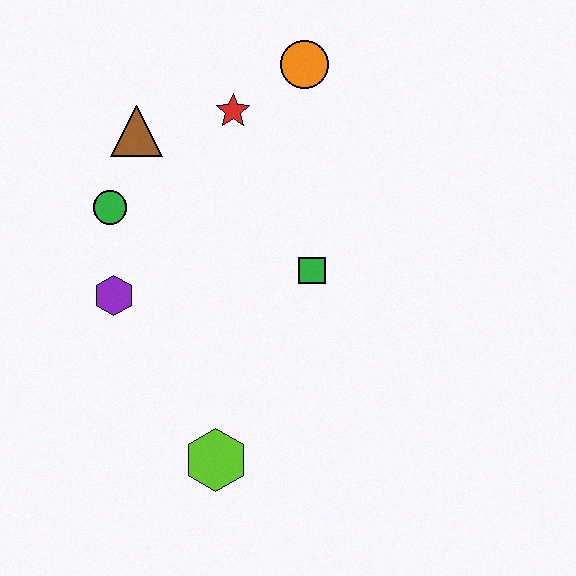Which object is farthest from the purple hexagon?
The orange circle is farthest from the purple hexagon.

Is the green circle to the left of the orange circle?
Yes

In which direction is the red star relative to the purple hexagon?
The red star is above the purple hexagon.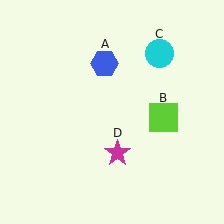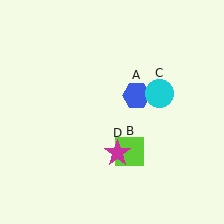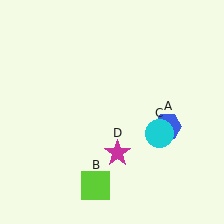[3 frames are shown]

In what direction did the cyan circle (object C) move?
The cyan circle (object C) moved down.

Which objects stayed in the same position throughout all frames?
Magenta star (object D) remained stationary.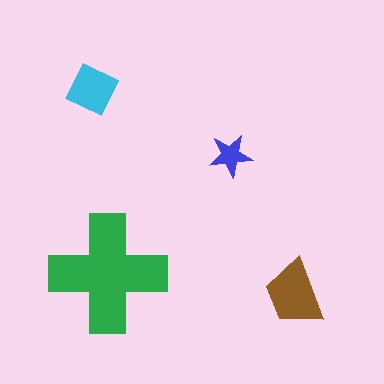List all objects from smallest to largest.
The blue star, the cyan square, the brown trapezoid, the green cross.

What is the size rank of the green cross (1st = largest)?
1st.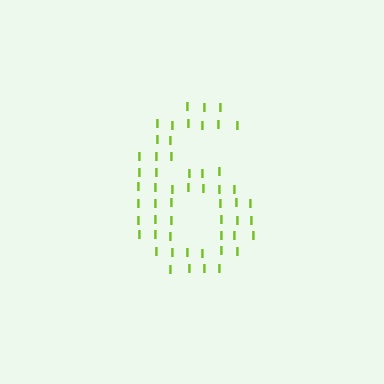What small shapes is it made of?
It is made of small letter I's.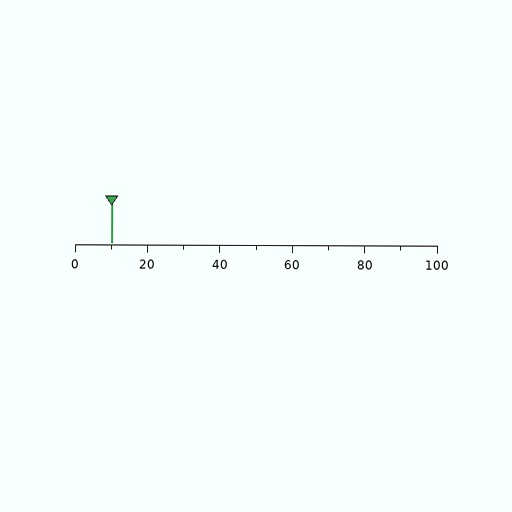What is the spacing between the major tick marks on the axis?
The major ticks are spaced 20 apart.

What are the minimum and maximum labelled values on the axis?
The axis runs from 0 to 100.